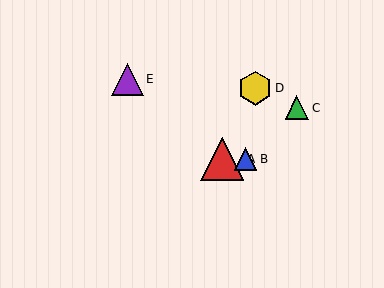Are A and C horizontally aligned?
No, A is at y≈159 and C is at y≈108.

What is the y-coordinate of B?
Object B is at y≈159.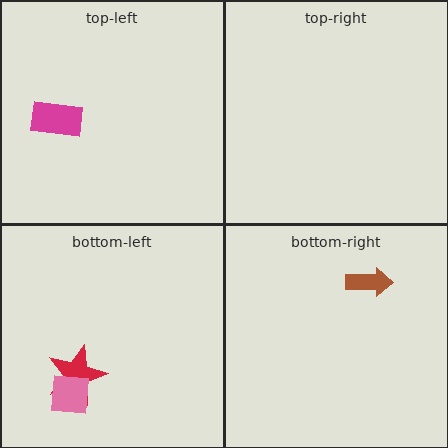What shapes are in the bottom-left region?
The red star, the pink square.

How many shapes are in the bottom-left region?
2.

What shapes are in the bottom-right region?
The brown arrow.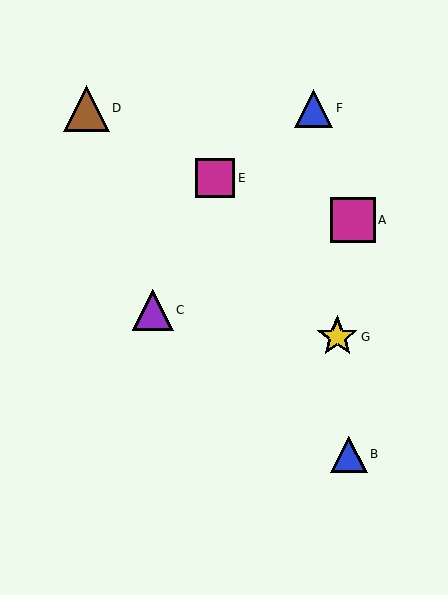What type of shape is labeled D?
Shape D is a brown triangle.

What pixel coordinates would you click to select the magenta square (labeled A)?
Click at (353, 220) to select the magenta square A.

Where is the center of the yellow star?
The center of the yellow star is at (337, 337).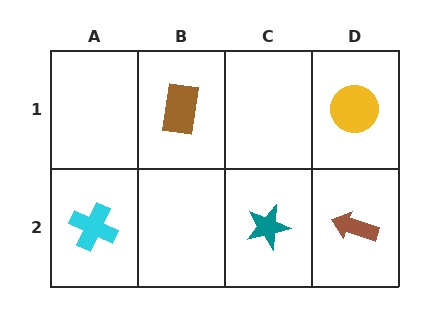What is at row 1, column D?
A yellow circle.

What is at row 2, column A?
A cyan cross.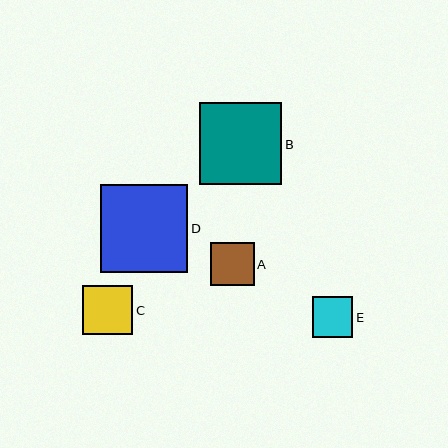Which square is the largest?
Square D is the largest with a size of approximately 88 pixels.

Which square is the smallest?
Square E is the smallest with a size of approximately 41 pixels.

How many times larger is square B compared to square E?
Square B is approximately 2.0 times the size of square E.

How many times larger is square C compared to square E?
Square C is approximately 1.2 times the size of square E.